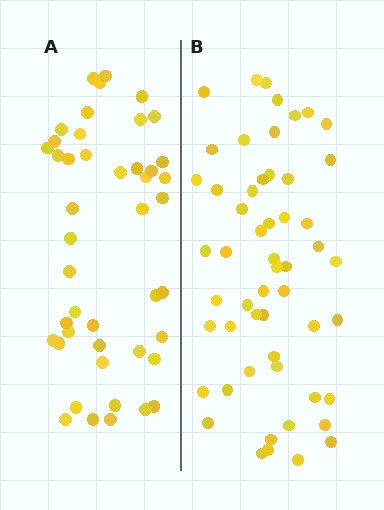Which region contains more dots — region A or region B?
Region B (the right region) has more dots.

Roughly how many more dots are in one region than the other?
Region B has roughly 8 or so more dots than region A.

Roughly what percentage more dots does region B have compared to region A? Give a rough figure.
About 20% more.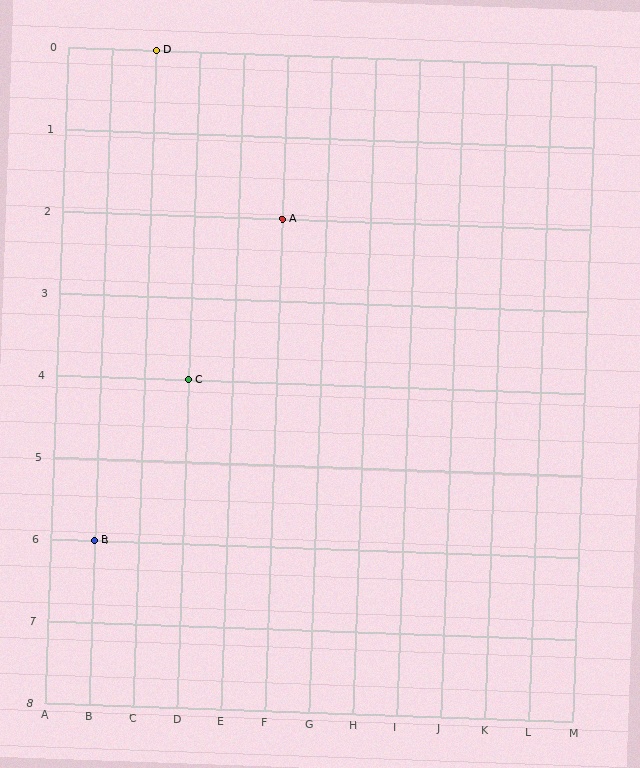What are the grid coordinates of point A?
Point A is at grid coordinates (F, 2).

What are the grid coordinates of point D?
Point D is at grid coordinates (C, 0).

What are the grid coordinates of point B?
Point B is at grid coordinates (B, 6).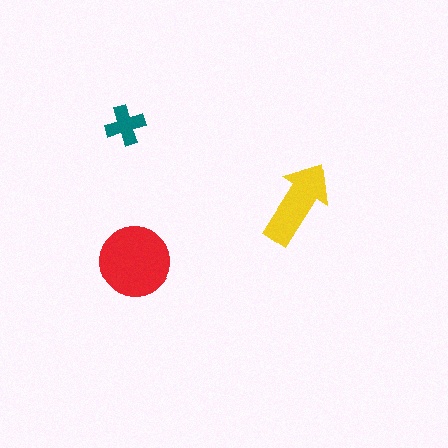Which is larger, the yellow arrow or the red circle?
The red circle.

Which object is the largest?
The red circle.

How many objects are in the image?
There are 3 objects in the image.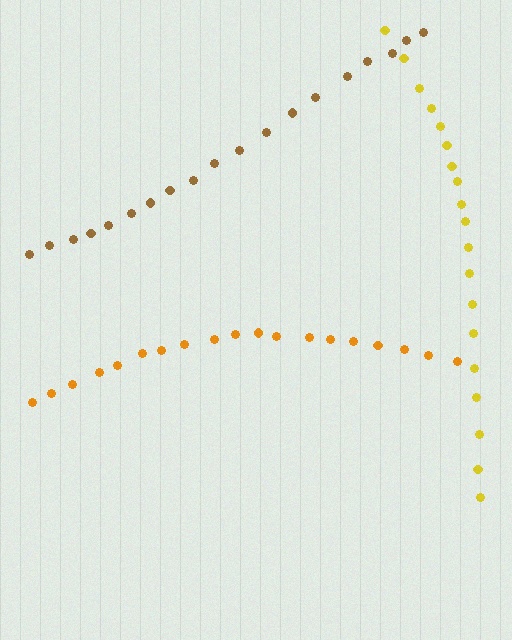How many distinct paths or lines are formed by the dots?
There are 3 distinct paths.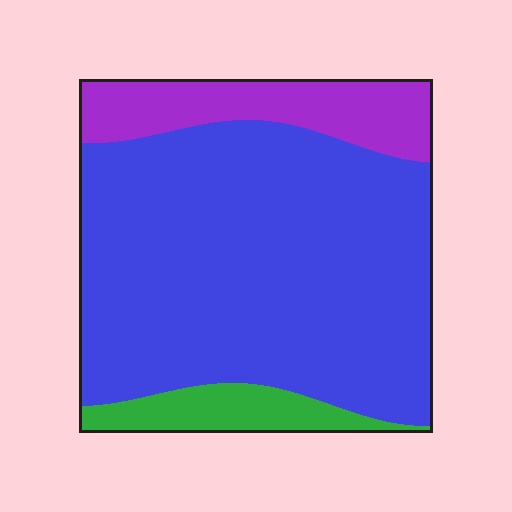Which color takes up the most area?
Blue, at roughly 75%.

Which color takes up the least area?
Green, at roughly 10%.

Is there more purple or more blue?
Blue.